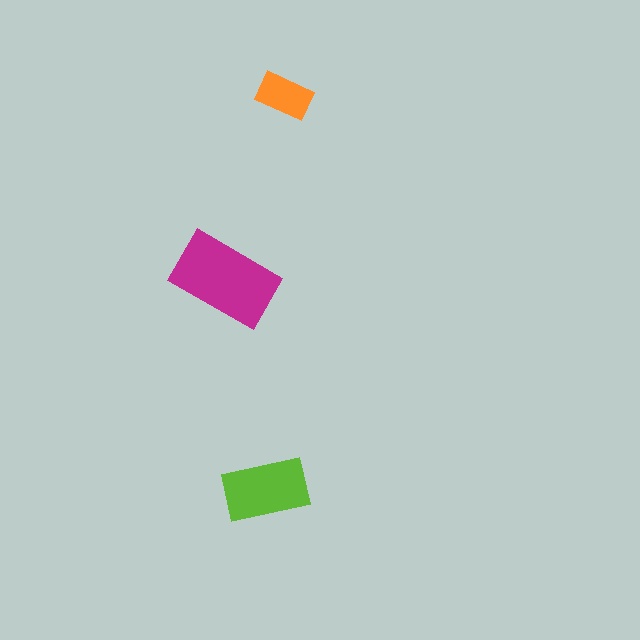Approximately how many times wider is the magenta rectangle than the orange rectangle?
About 2 times wider.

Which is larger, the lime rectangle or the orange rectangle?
The lime one.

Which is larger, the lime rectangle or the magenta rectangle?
The magenta one.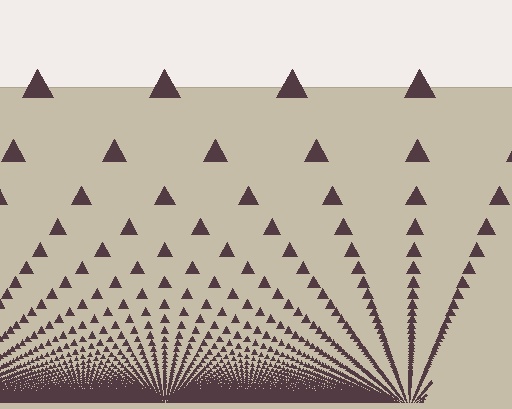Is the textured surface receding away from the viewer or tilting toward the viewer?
The surface appears to tilt toward the viewer. Texture elements get larger and sparser toward the top.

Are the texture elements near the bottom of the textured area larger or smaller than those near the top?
Smaller. The gradient is inverted — elements near the bottom are smaller and denser.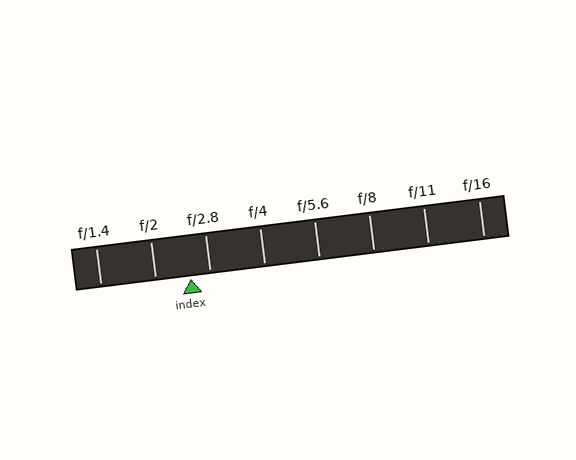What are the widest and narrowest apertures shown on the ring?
The widest aperture shown is f/1.4 and the narrowest is f/16.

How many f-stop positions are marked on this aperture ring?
There are 8 f-stop positions marked.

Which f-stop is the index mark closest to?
The index mark is closest to f/2.8.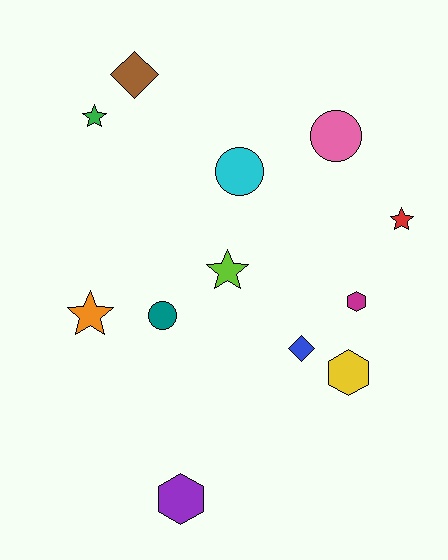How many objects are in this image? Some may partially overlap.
There are 12 objects.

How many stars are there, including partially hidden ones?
There are 4 stars.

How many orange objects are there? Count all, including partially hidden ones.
There is 1 orange object.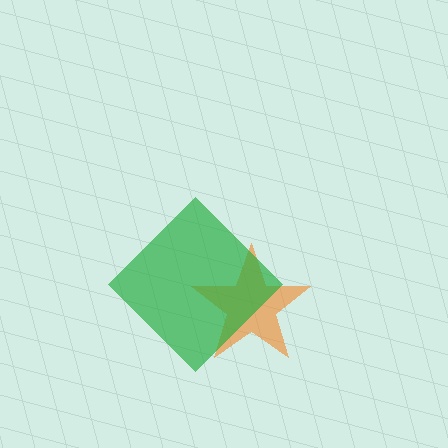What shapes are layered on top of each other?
The layered shapes are: an orange star, a green diamond.